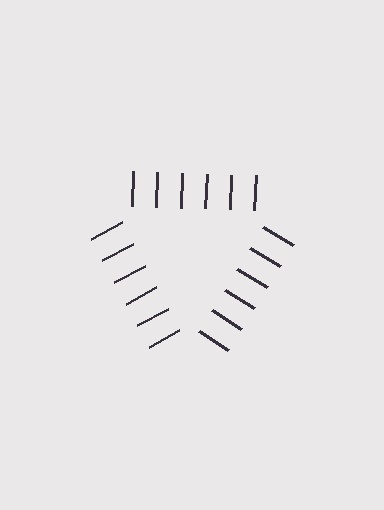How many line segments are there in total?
18 — 6 along each of the 3 edges.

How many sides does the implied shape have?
3 sides — the line-ends trace a triangle.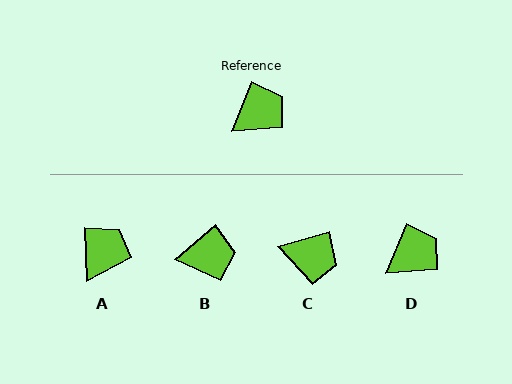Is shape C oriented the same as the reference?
No, it is off by about 52 degrees.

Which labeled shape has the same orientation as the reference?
D.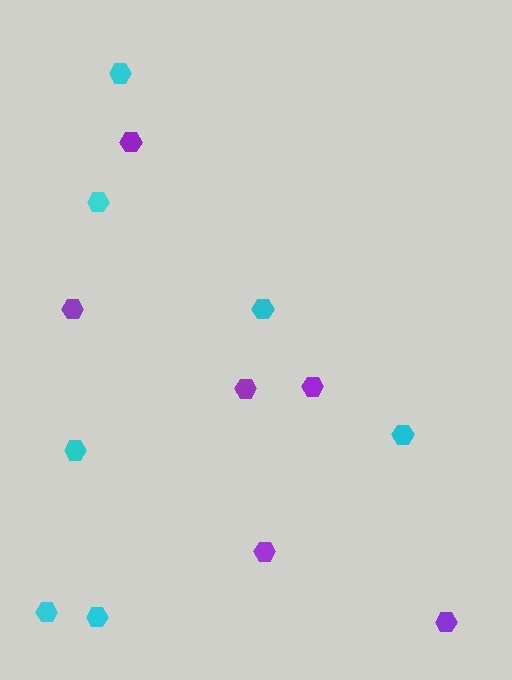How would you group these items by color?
There are 2 groups: one group of cyan hexagons (7) and one group of purple hexagons (6).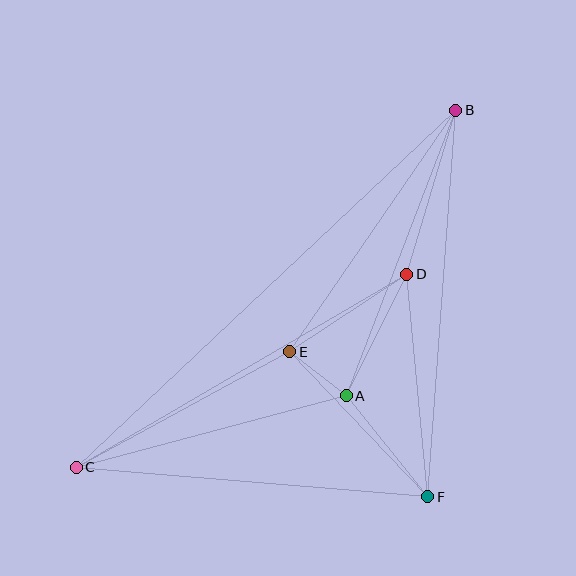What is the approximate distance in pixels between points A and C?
The distance between A and C is approximately 279 pixels.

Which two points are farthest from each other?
Points B and C are farthest from each other.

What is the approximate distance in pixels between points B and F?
The distance between B and F is approximately 388 pixels.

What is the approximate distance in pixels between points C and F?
The distance between C and F is approximately 353 pixels.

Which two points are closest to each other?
Points A and E are closest to each other.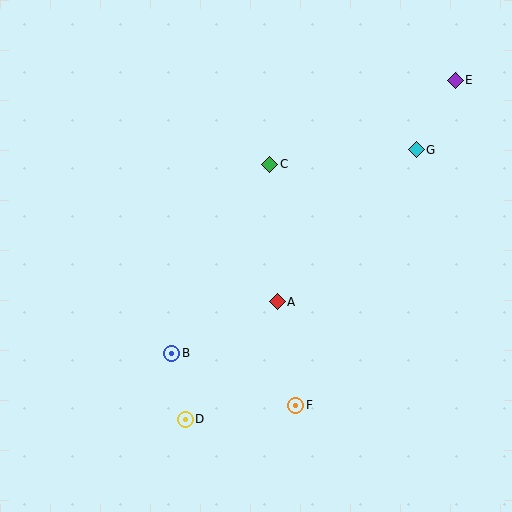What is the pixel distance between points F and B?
The distance between F and B is 135 pixels.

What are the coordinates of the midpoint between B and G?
The midpoint between B and G is at (294, 251).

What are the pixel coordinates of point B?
Point B is at (172, 353).